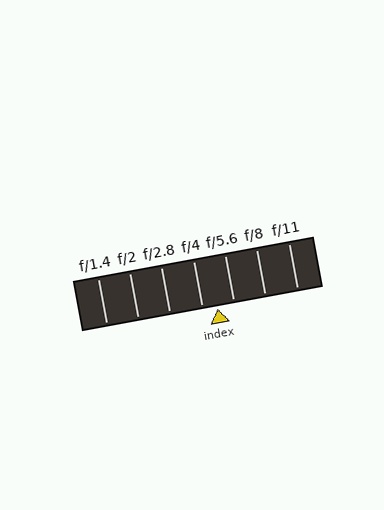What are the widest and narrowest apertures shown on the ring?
The widest aperture shown is f/1.4 and the narrowest is f/11.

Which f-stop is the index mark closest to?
The index mark is closest to f/4.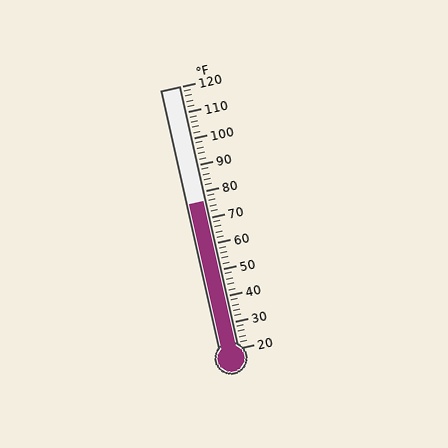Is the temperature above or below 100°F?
The temperature is below 100°F.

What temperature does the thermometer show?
The thermometer shows approximately 76°F.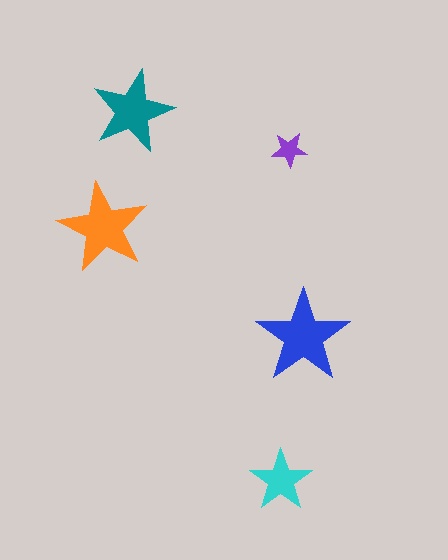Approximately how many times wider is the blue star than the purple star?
About 2.5 times wider.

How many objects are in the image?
There are 5 objects in the image.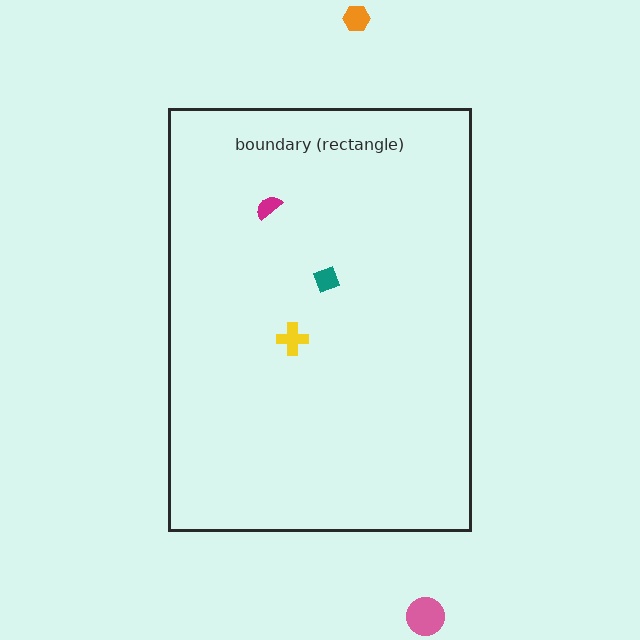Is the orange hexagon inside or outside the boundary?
Outside.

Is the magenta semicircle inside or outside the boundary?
Inside.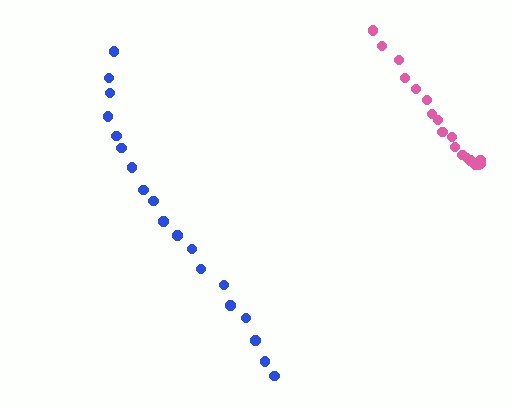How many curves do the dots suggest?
There are 2 distinct paths.